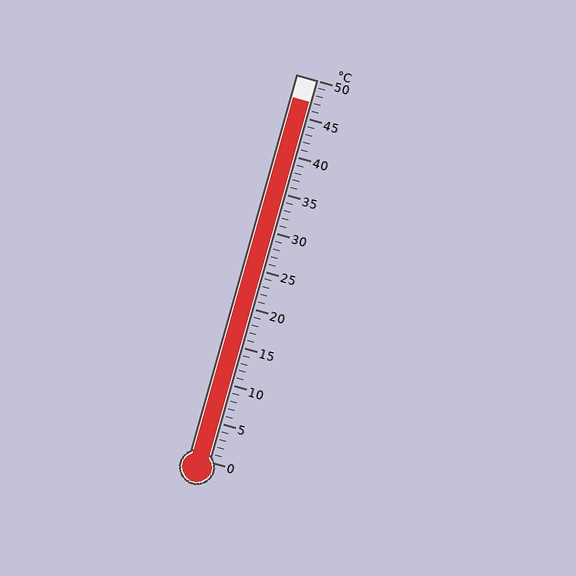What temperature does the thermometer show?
The thermometer shows approximately 47°C.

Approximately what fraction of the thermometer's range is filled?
The thermometer is filled to approximately 95% of its range.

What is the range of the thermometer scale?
The thermometer scale ranges from 0°C to 50°C.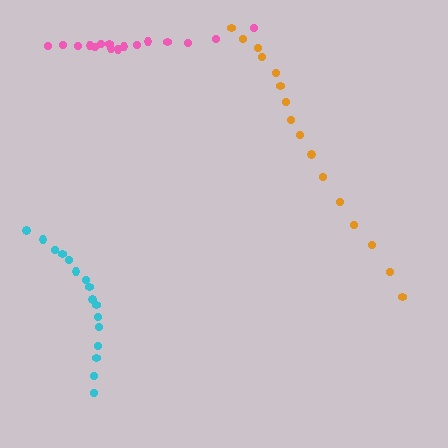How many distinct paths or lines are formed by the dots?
There are 3 distinct paths.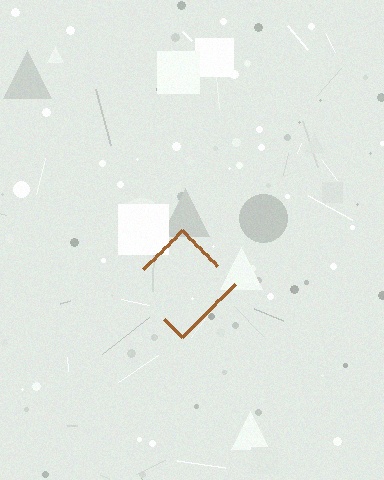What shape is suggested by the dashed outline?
The dashed outline suggests a diamond.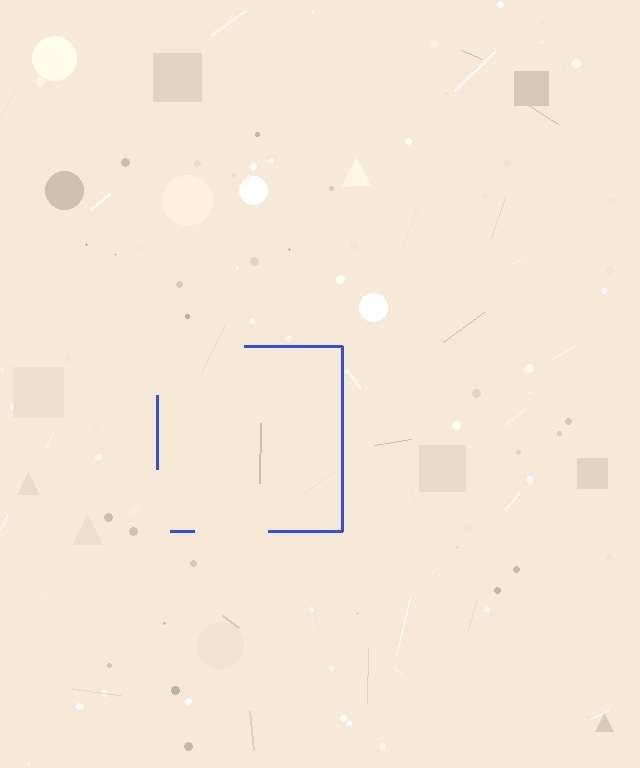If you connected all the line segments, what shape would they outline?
They would outline a square.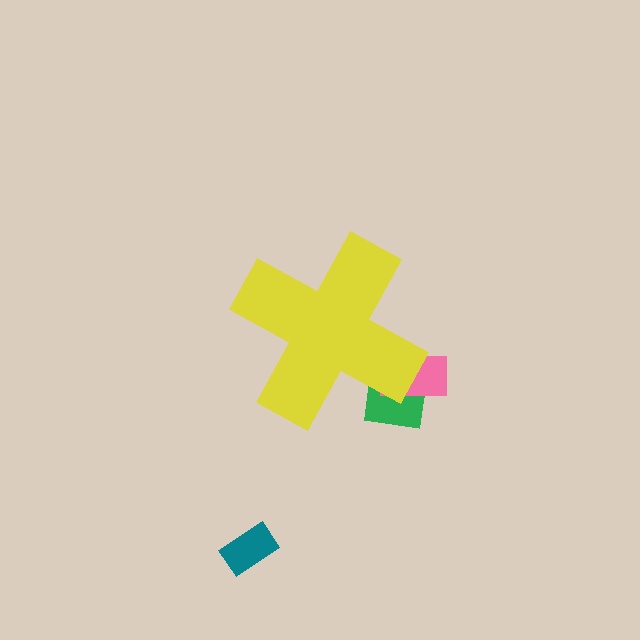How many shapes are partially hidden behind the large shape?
2 shapes are partially hidden.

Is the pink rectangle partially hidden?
Yes, the pink rectangle is partially hidden behind the yellow cross.